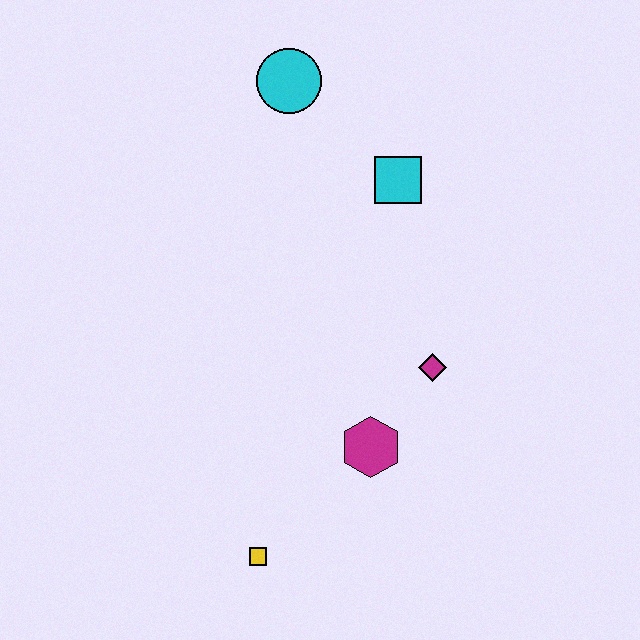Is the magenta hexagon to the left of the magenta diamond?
Yes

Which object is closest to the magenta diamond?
The magenta hexagon is closest to the magenta diamond.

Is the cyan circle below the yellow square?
No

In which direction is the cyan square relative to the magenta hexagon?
The cyan square is above the magenta hexagon.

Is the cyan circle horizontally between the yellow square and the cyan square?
Yes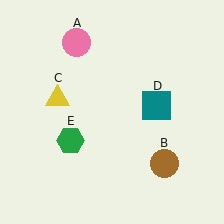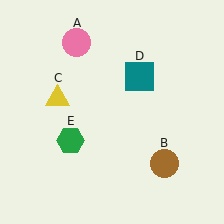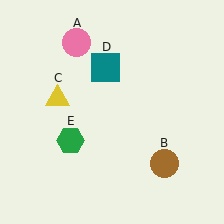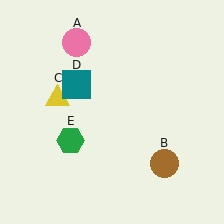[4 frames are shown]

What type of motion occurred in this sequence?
The teal square (object D) rotated counterclockwise around the center of the scene.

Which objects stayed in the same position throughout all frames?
Pink circle (object A) and brown circle (object B) and yellow triangle (object C) and green hexagon (object E) remained stationary.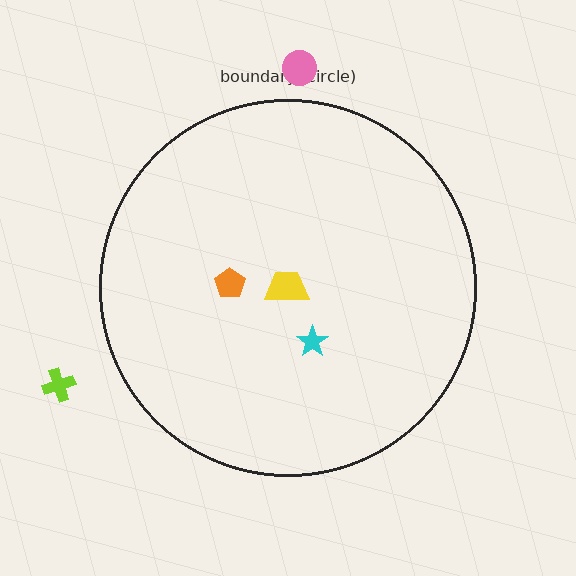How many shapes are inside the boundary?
3 inside, 2 outside.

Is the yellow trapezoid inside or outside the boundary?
Inside.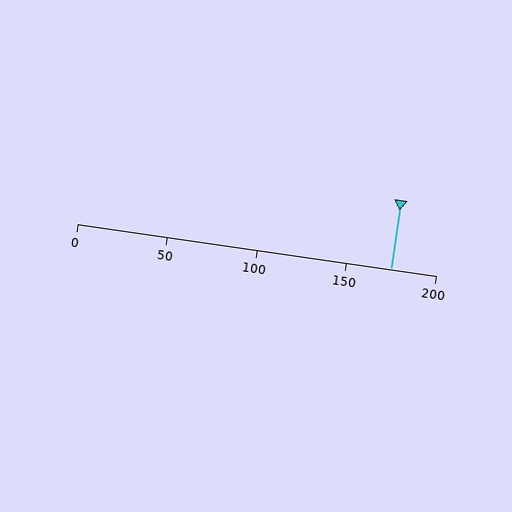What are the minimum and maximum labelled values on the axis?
The axis runs from 0 to 200.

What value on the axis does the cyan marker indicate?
The marker indicates approximately 175.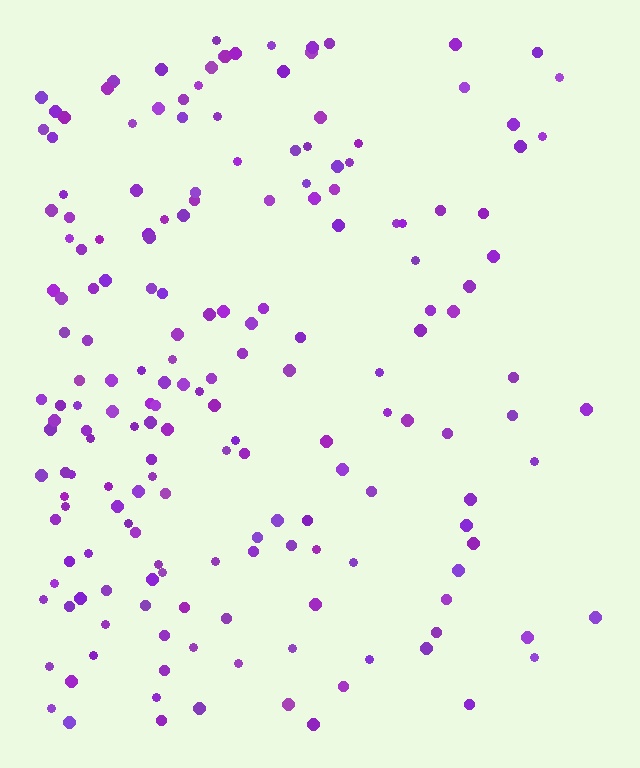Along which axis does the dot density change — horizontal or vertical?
Horizontal.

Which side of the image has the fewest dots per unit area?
The right.